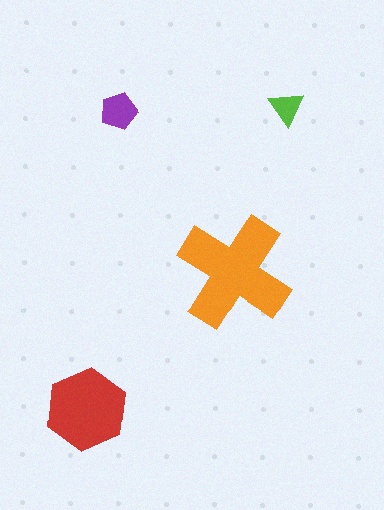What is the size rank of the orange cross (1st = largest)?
1st.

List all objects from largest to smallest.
The orange cross, the red hexagon, the purple pentagon, the lime triangle.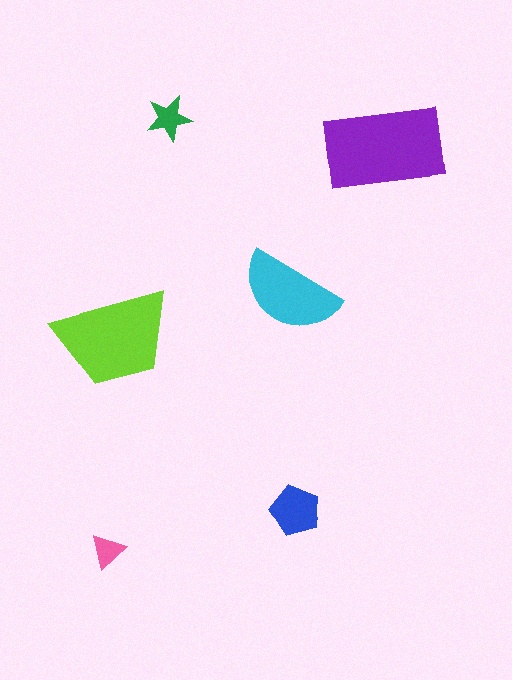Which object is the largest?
The purple rectangle.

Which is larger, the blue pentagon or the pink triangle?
The blue pentagon.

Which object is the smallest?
The pink triangle.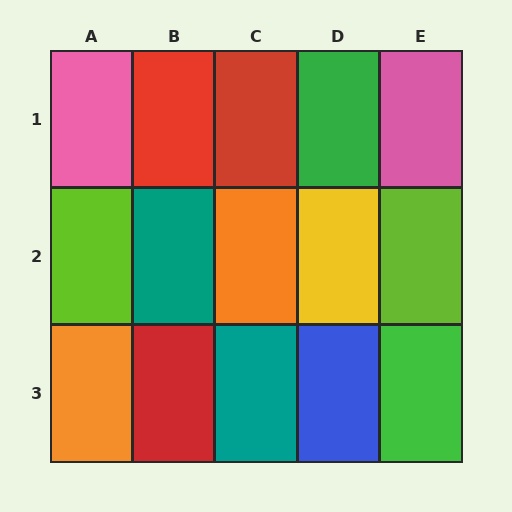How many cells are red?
3 cells are red.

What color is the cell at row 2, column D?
Yellow.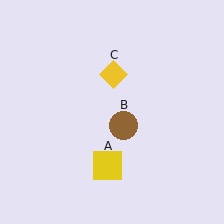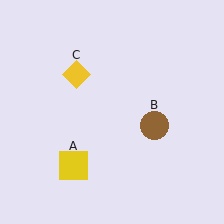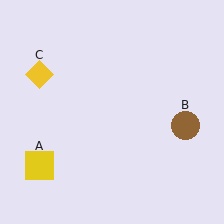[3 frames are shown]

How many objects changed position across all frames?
3 objects changed position: yellow square (object A), brown circle (object B), yellow diamond (object C).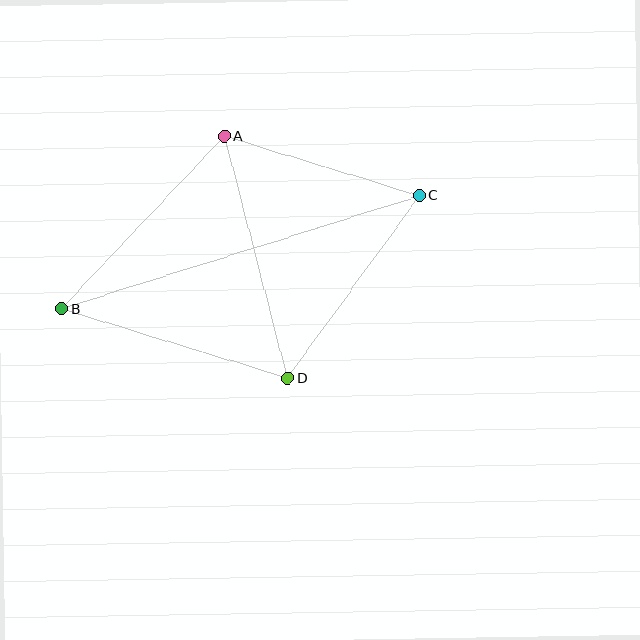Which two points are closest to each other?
Points A and C are closest to each other.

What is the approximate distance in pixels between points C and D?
The distance between C and D is approximately 225 pixels.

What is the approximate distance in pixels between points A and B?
The distance between A and B is approximately 237 pixels.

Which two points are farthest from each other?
Points B and C are farthest from each other.